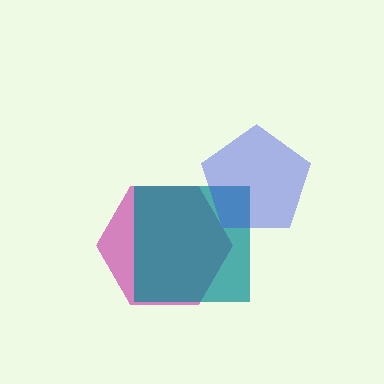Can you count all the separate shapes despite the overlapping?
Yes, there are 3 separate shapes.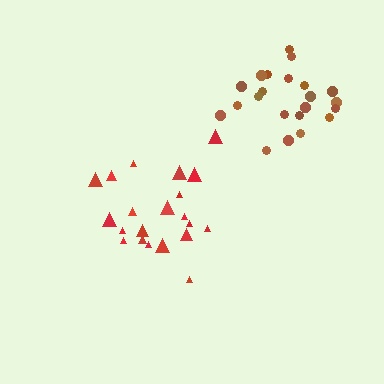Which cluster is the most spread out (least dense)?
Red.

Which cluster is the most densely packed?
Brown.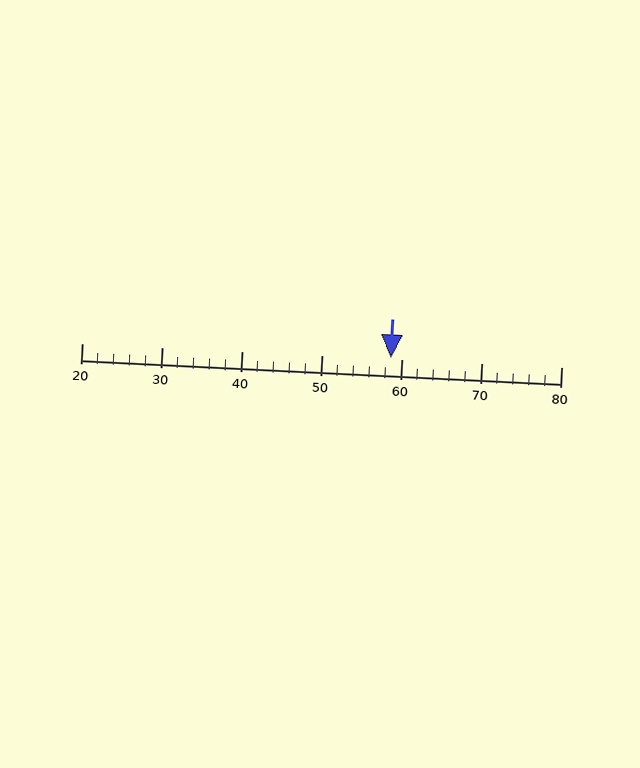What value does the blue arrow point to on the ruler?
The blue arrow points to approximately 59.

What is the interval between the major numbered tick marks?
The major tick marks are spaced 10 units apart.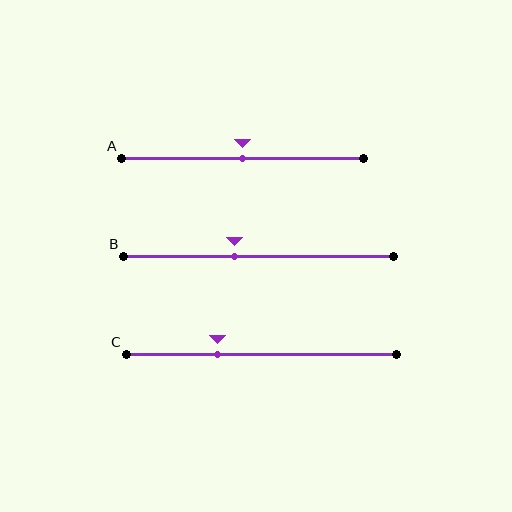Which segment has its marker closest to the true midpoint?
Segment A has its marker closest to the true midpoint.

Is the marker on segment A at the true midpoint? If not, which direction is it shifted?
Yes, the marker on segment A is at the true midpoint.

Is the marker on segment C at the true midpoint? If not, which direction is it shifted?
No, the marker on segment C is shifted to the left by about 16% of the segment length.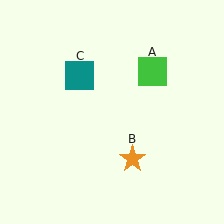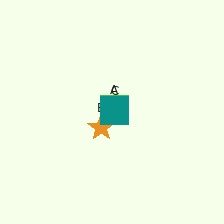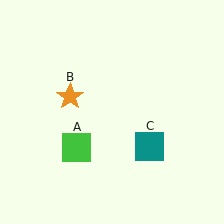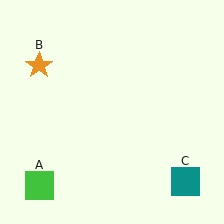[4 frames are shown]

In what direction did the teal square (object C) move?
The teal square (object C) moved down and to the right.